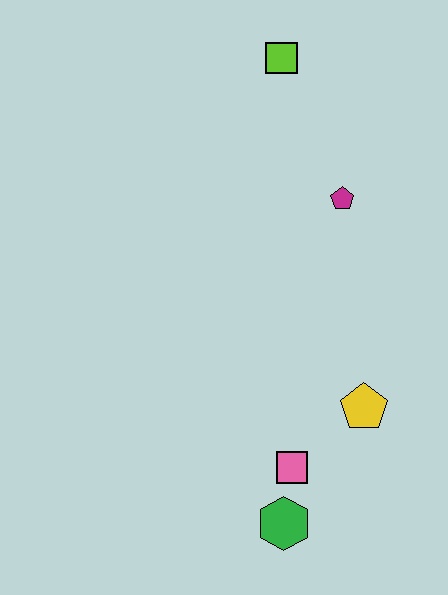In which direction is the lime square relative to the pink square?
The lime square is above the pink square.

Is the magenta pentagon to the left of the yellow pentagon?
Yes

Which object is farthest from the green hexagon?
The lime square is farthest from the green hexagon.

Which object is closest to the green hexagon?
The pink square is closest to the green hexagon.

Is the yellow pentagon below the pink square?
No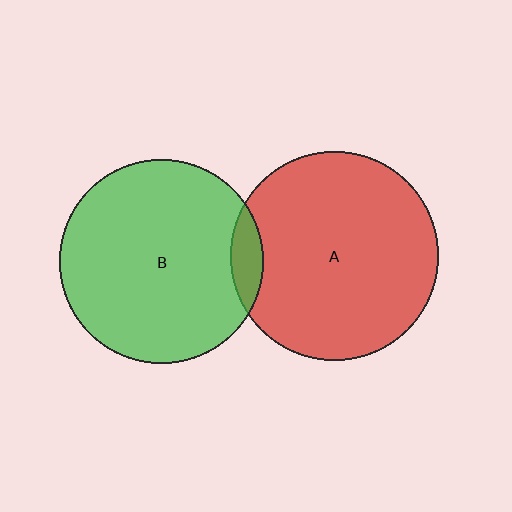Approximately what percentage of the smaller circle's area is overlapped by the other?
Approximately 10%.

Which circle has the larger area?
Circle A (red).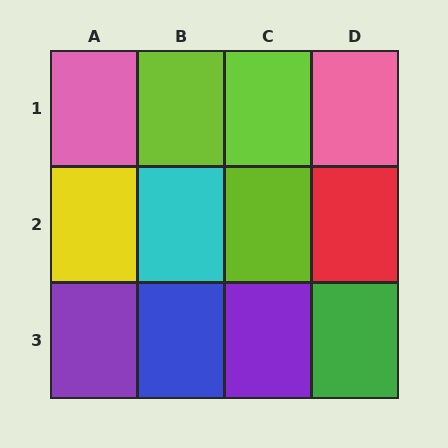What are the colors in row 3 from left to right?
Purple, blue, purple, green.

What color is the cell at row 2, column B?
Cyan.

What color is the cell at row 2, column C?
Lime.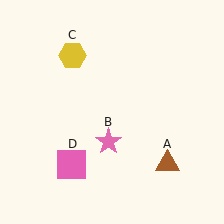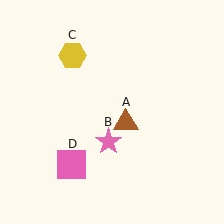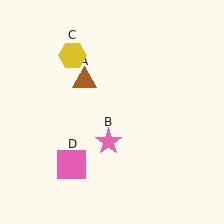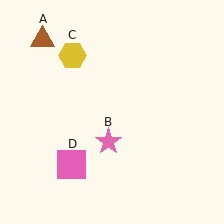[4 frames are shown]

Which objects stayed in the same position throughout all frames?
Pink star (object B) and yellow hexagon (object C) and pink square (object D) remained stationary.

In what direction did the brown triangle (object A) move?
The brown triangle (object A) moved up and to the left.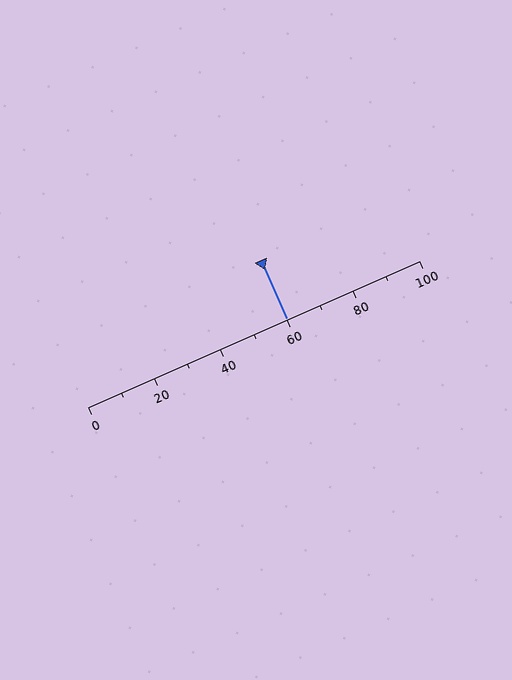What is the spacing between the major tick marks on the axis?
The major ticks are spaced 20 apart.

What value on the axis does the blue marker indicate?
The marker indicates approximately 60.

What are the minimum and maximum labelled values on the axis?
The axis runs from 0 to 100.